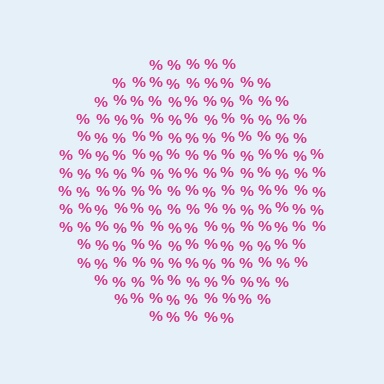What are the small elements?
The small elements are percent signs.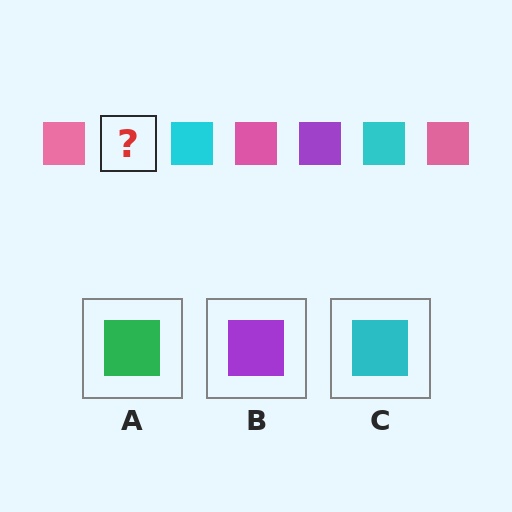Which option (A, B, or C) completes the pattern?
B.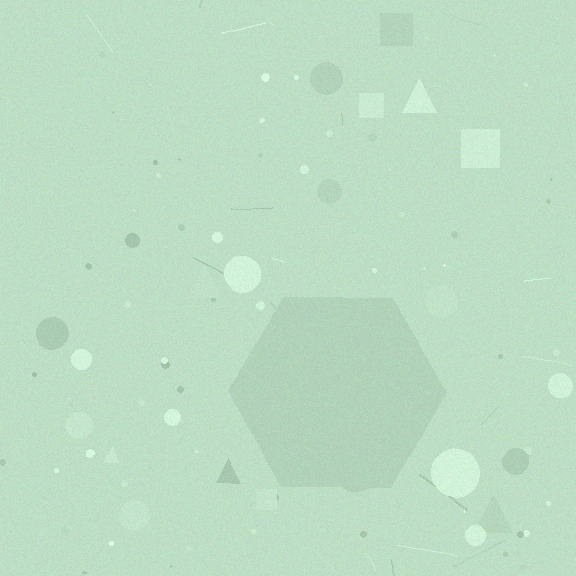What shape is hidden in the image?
A hexagon is hidden in the image.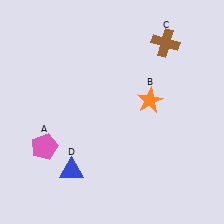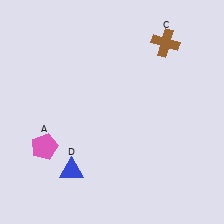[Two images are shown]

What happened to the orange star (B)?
The orange star (B) was removed in Image 2. It was in the top-right area of Image 1.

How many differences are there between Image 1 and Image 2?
There is 1 difference between the two images.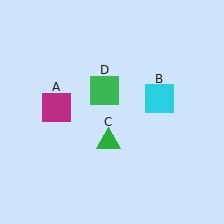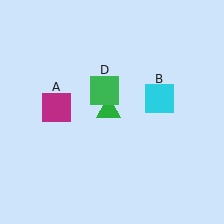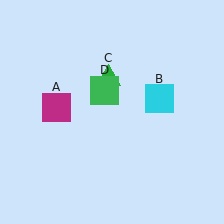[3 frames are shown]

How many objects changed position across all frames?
1 object changed position: green triangle (object C).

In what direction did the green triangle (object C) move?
The green triangle (object C) moved up.